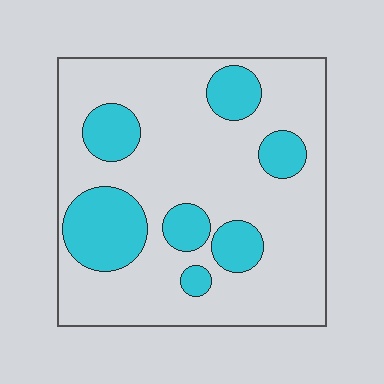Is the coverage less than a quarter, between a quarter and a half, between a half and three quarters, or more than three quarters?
Less than a quarter.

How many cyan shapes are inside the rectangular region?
7.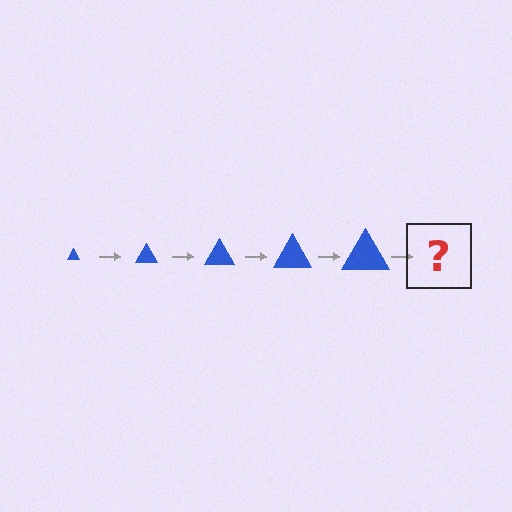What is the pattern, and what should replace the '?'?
The pattern is that the triangle gets progressively larger each step. The '?' should be a blue triangle, larger than the previous one.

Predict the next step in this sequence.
The next step is a blue triangle, larger than the previous one.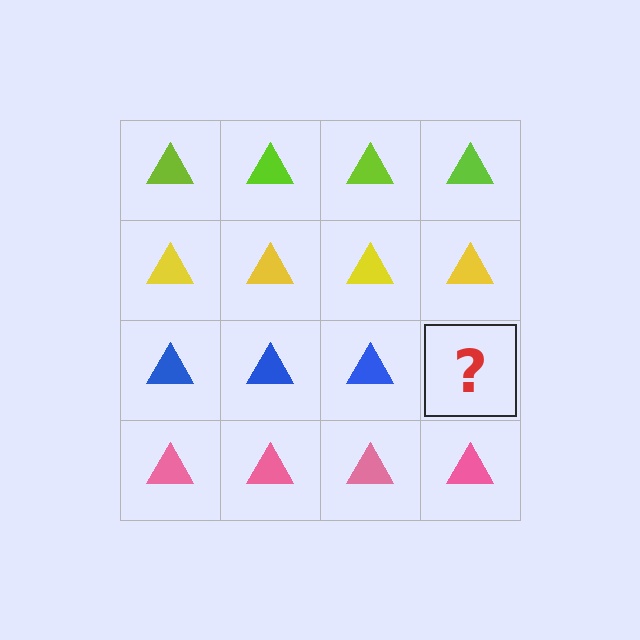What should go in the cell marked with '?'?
The missing cell should contain a blue triangle.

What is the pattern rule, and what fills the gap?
The rule is that each row has a consistent color. The gap should be filled with a blue triangle.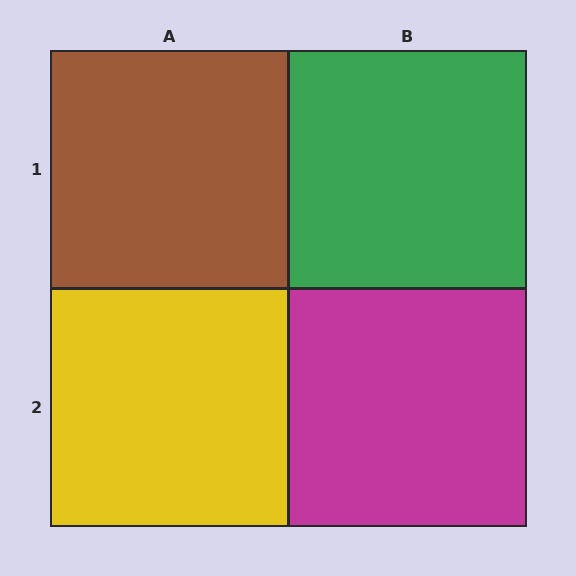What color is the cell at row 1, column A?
Brown.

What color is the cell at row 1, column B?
Green.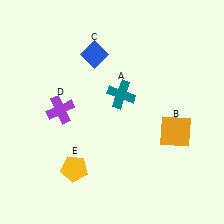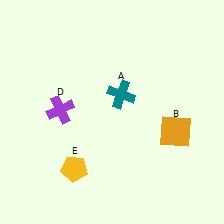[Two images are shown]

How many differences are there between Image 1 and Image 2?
There is 1 difference between the two images.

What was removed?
The blue diamond (C) was removed in Image 2.